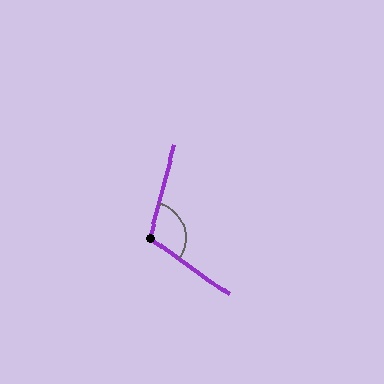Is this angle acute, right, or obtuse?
It is obtuse.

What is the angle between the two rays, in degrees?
Approximately 110 degrees.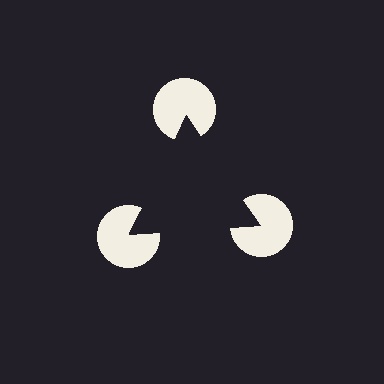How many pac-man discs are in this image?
There are 3 — one at each vertex of the illusory triangle.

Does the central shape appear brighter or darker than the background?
It typically appears slightly darker than the background, even though no actual brightness change is drawn.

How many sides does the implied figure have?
3 sides.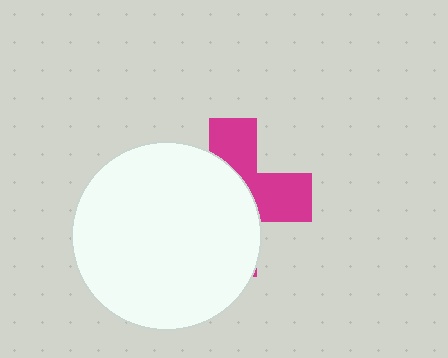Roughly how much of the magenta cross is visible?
A small part of it is visible (roughly 40%).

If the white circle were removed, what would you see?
You would see the complete magenta cross.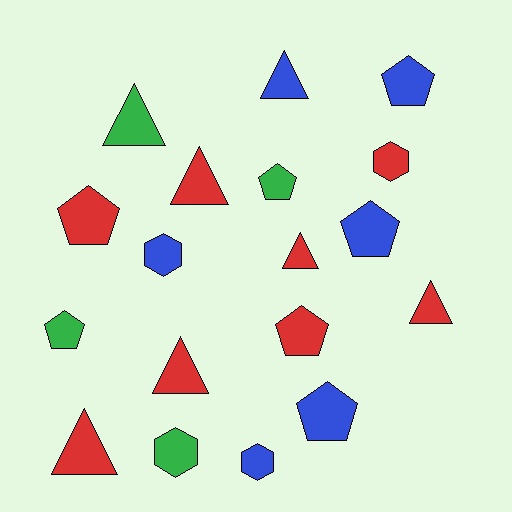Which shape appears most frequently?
Triangle, with 7 objects.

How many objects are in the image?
There are 18 objects.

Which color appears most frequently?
Red, with 8 objects.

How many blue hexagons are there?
There are 2 blue hexagons.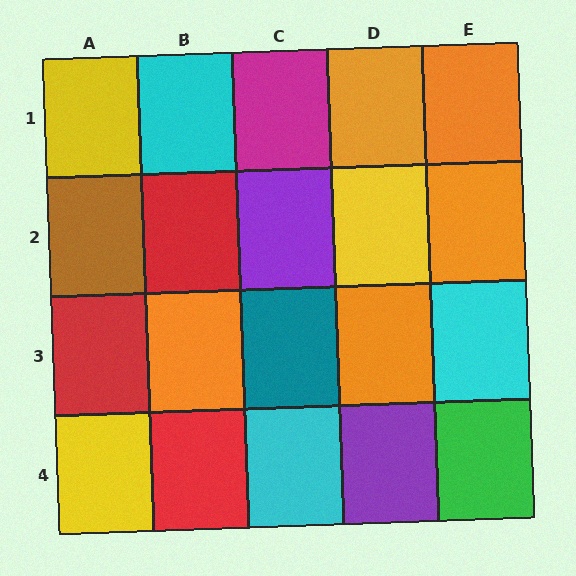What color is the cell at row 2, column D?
Yellow.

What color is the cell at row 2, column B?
Red.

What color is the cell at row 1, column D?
Orange.